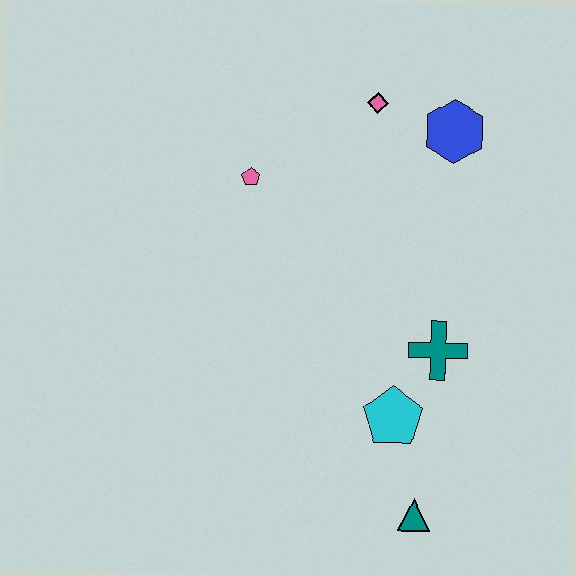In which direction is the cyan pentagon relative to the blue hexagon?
The cyan pentagon is below the blue hexagon.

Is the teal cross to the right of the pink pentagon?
Yes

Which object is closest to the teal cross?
The cyan pentagon is closest to the teal cross.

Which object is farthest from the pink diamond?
The teal triangle is farthest from the pink diamond.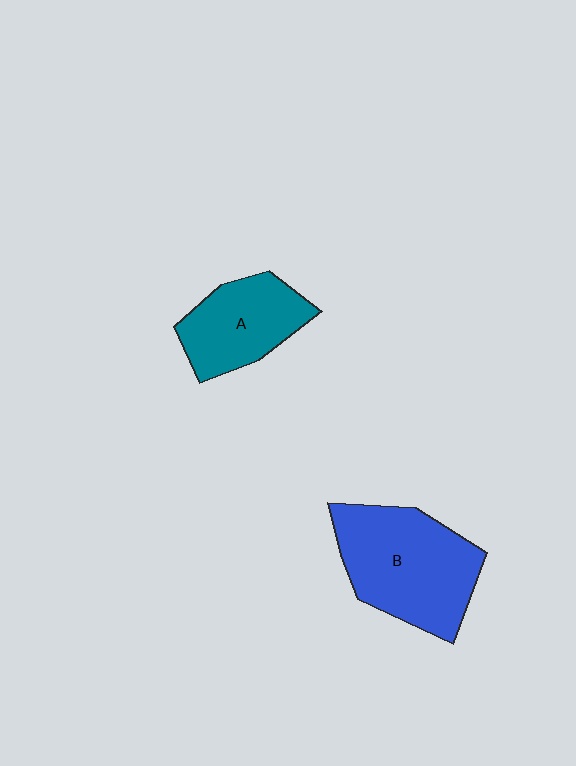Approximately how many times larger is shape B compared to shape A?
Approximately 1.5 times.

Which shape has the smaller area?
Shape A (teal).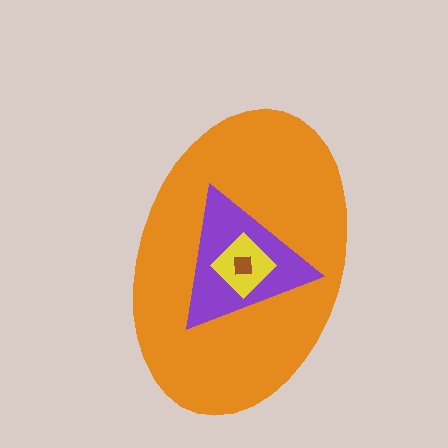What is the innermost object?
The brown square.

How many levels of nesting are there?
4.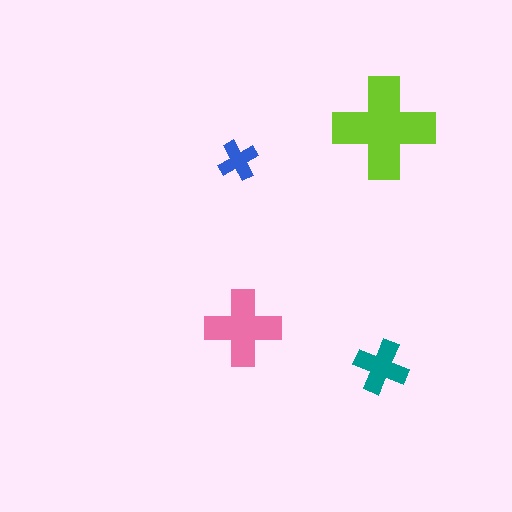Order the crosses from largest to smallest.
the lime one, the pink one, the teal one, the blue one.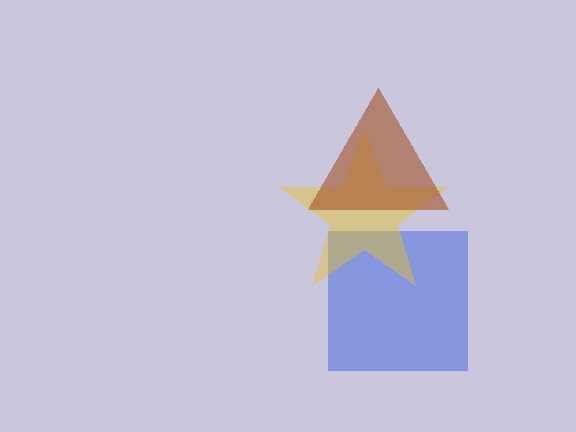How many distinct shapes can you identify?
There are 3 distinct shapes: a blue square, a yellow star, a brown triangle.